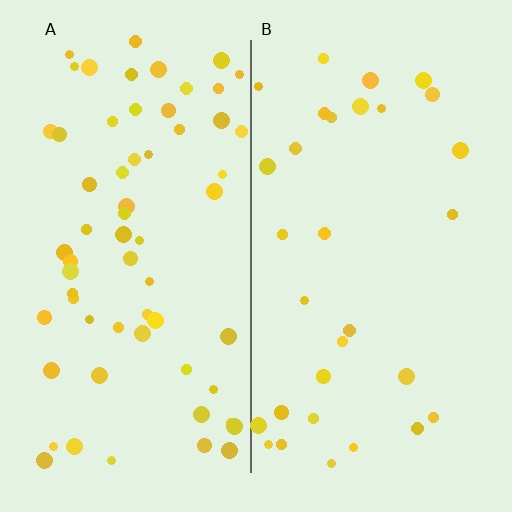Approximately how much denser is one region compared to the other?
Approximately 2.0× — region A over region B.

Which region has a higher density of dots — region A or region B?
A (the left).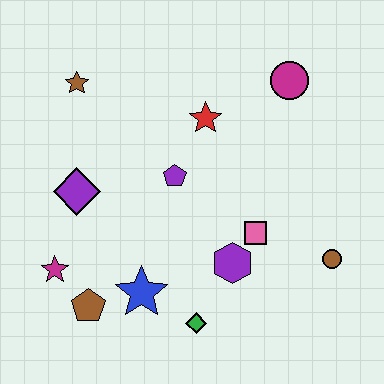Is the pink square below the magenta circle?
Yes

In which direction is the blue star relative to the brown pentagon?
The blue star is to the right of the brown pentagon.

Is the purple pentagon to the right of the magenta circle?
No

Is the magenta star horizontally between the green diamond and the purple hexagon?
No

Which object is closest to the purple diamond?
The magenta star is closest to the purple diamond.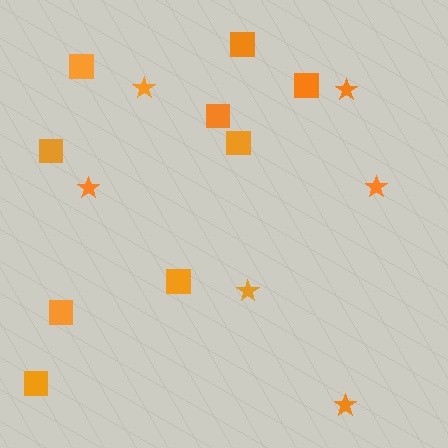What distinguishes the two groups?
There are 2 groups: one group of squares (9) and one group of stars (6).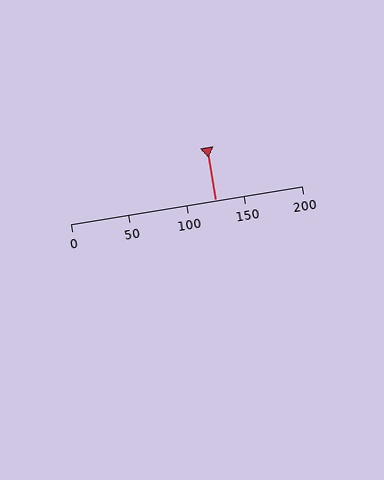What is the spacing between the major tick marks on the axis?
The major ticks are spaced 50 apart.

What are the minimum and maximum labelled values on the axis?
The axis runs from 0 to 200.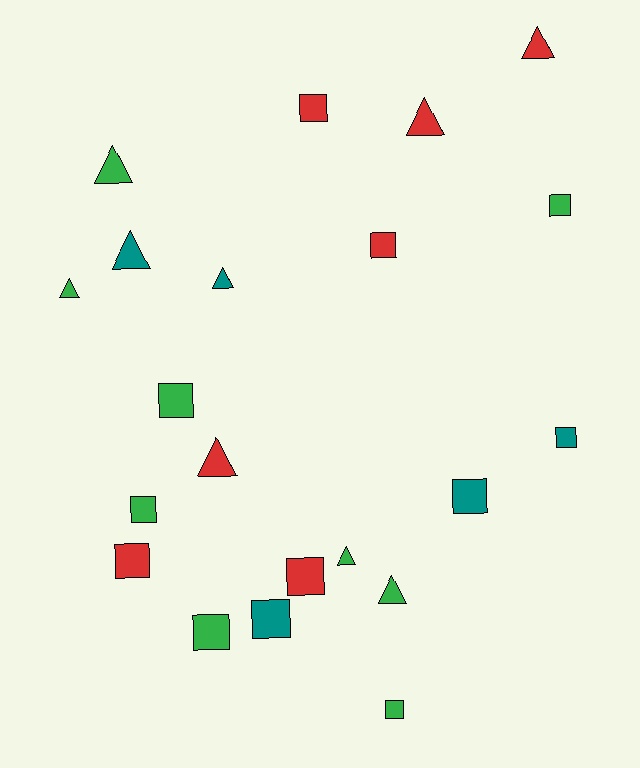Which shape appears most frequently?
Square, with 12 objects.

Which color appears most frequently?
Green, with 9 objects.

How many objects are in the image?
There are 21 objects.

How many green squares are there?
There are 5 green squares.